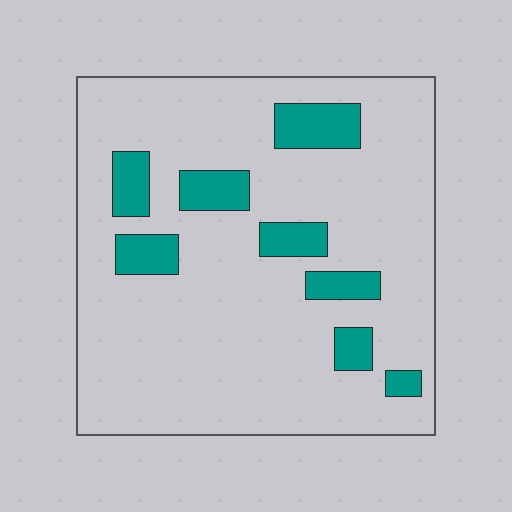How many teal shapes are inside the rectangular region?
8.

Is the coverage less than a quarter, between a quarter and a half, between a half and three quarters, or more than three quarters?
Less than a quarter.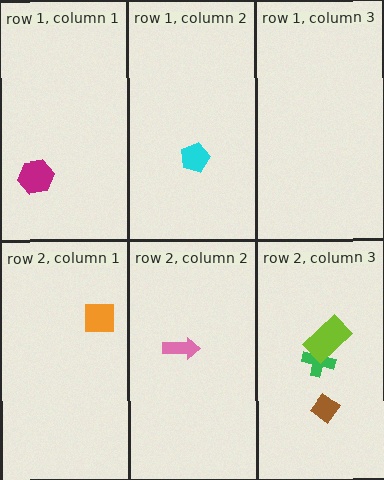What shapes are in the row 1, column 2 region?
The cyan pentagon.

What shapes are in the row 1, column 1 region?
The magenta hexagon.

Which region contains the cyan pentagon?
The row 1, column 2 region.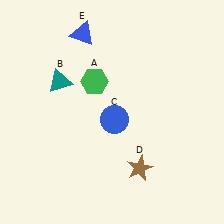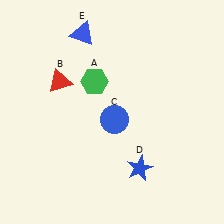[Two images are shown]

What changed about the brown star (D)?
In Image 1, D is brown. In Image 2, it changed to blue.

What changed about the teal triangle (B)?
In Image 1, B is teal. In Image 2, it changed to red.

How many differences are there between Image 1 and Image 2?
There are 2 differences between the two images.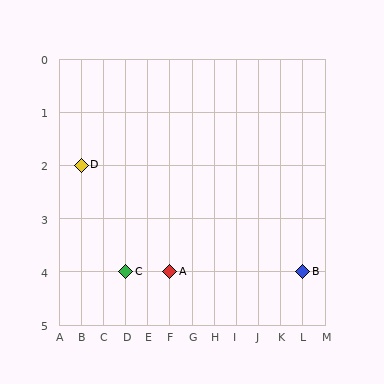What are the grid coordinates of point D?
Point D is at grid coordinates (B, 2).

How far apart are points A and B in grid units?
Points A and B are 6 columns apart.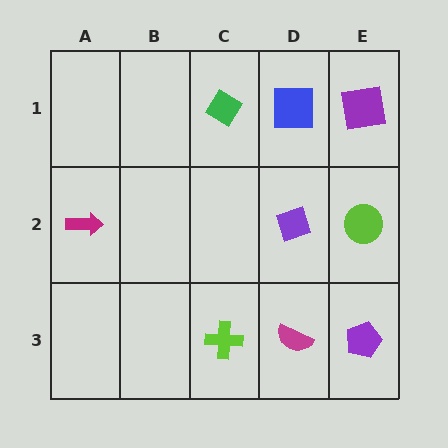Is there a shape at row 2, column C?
No, that cell is empty.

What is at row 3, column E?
A purple pentagon.